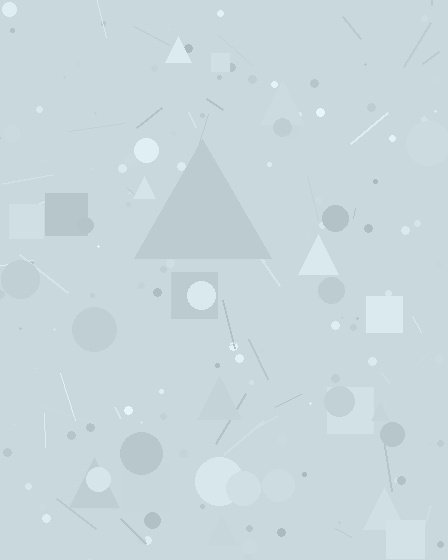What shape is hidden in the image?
A triangle is hidden in the image.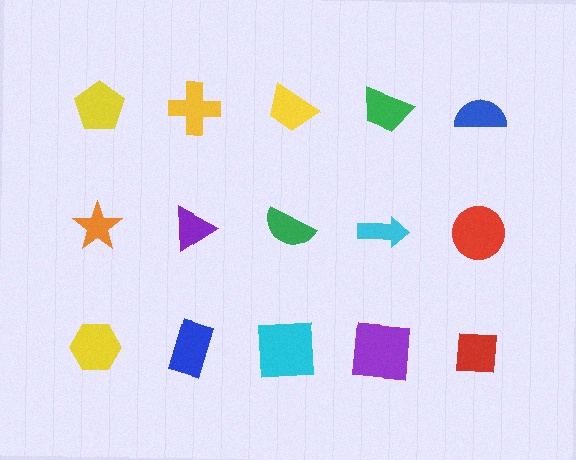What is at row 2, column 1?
An orange star.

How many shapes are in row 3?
5 shapes.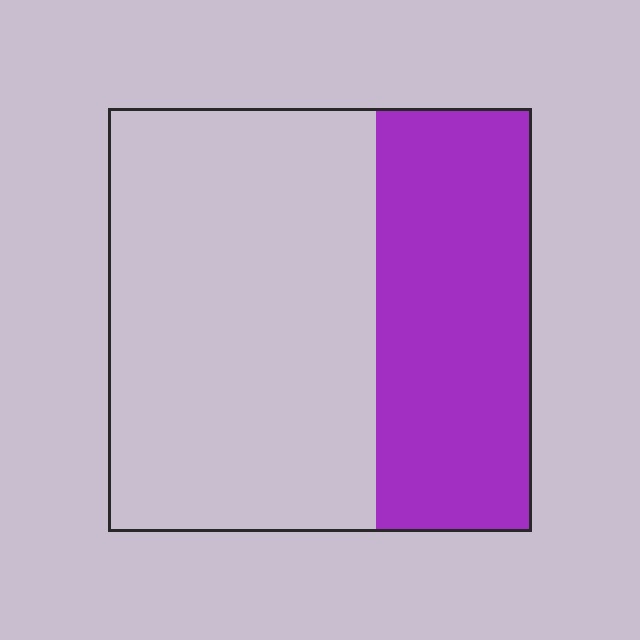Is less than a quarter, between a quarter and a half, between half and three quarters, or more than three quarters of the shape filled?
Between a quarter and a half.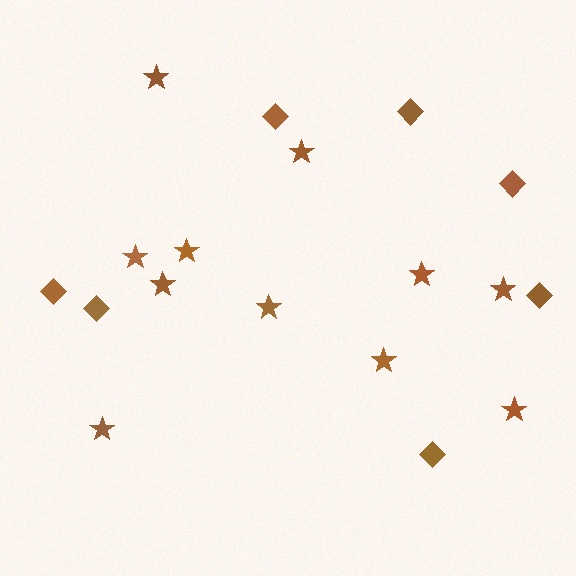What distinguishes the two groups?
There are 2 groups: one group of diamonds (7) and one group of stars (11).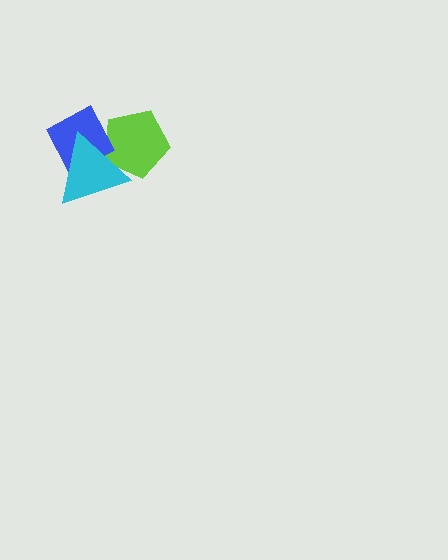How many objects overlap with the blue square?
1 object overlaps with the blue square.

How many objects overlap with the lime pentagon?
1 object overlaps with the lime pentagon.